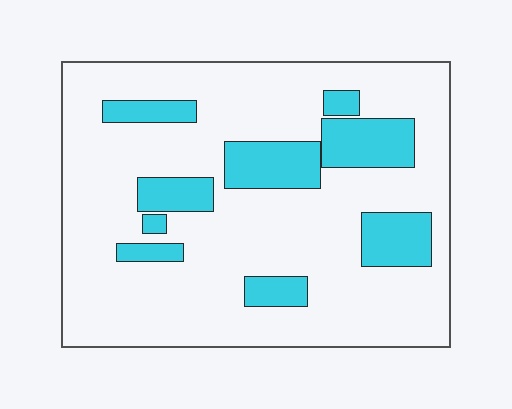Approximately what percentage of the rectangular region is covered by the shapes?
Approximately 20%.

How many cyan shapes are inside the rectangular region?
9.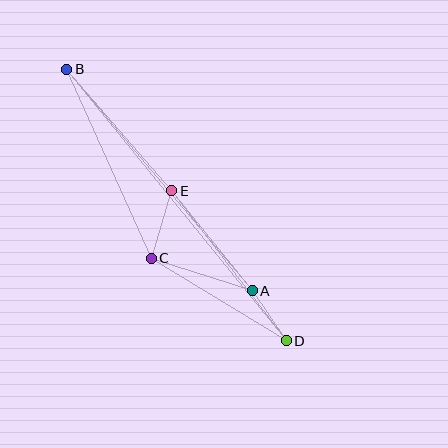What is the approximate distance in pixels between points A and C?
The distance between A and C is approximately 106 pixels.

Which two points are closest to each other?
Points A and D are closest to each other.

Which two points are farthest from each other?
Points B and D are farthest from each other.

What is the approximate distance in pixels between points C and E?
The distance between C and E is approximately 70 pixels.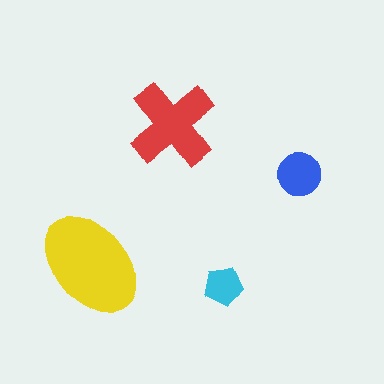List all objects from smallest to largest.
The cyan pentagon, the blue circle, the red cross, the yellow ellipse.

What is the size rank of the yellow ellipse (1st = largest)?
1st.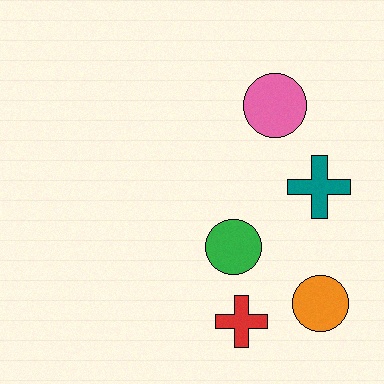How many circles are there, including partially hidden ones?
There are 3 circles.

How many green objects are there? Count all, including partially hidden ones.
There is 1 green object.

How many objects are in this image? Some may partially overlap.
There are 5 objects.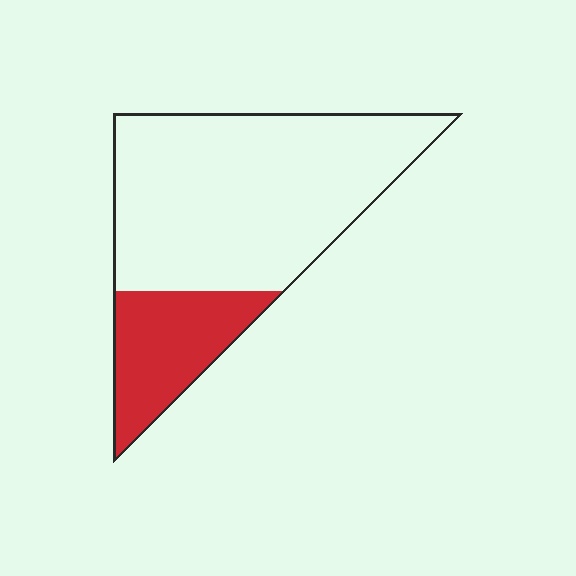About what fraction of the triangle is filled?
About one quarter (1/4).